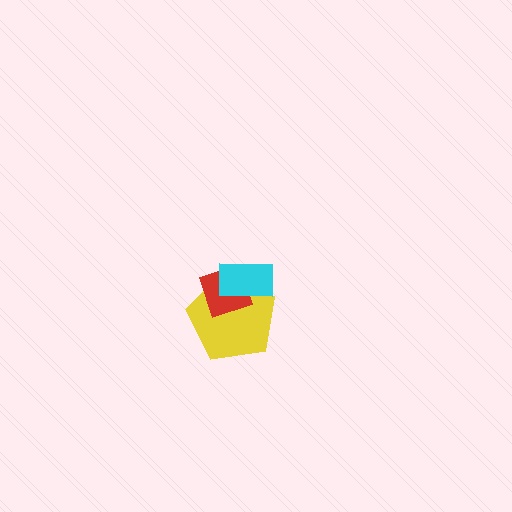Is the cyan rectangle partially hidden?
No, no other shape covers it.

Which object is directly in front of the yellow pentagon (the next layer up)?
The red diamond is directly in front of the yellow pentagon.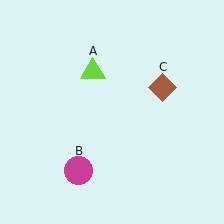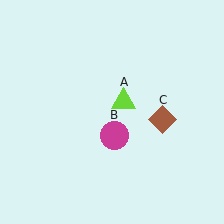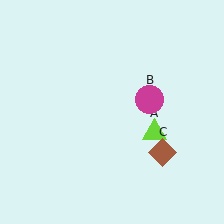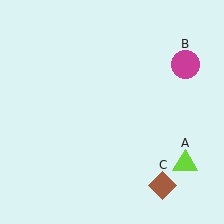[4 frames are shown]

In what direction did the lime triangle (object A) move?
The lime triangle (object A) moved down and to the right.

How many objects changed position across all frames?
3 objects changed position: lime triangle (object A), magenta circle (object B), brown diamond (object C).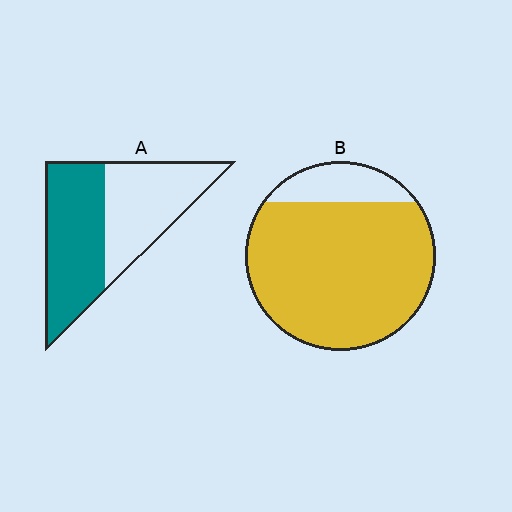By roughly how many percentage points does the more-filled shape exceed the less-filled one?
By roughly 30 percentage points (B over A).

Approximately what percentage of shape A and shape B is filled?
A is approximately 55% and B is approximately 85%.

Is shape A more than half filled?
Roughly half.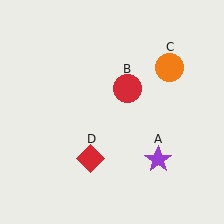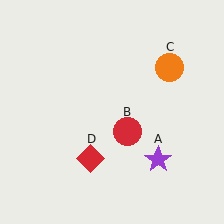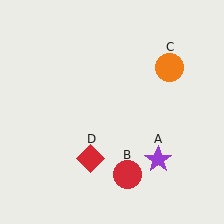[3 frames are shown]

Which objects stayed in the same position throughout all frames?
Purple star (object A) and orange circle (object C) and red diamond (object D) remained stationary.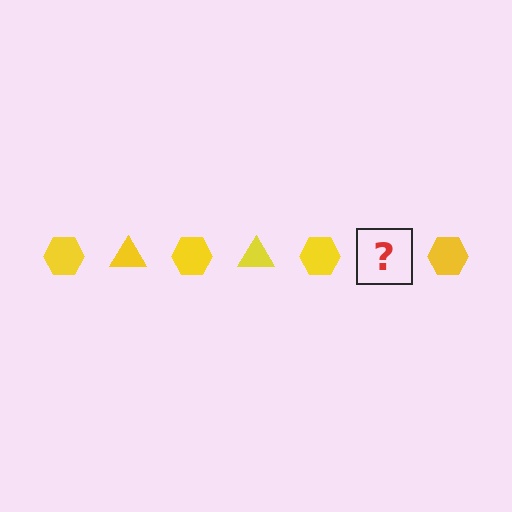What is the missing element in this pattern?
The missing element is a yellow triangle.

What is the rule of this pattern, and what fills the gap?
The rule is that the pattern cycles through hexagon, triangle shapes in yellow. The gap should be filled with a yellow triangle.